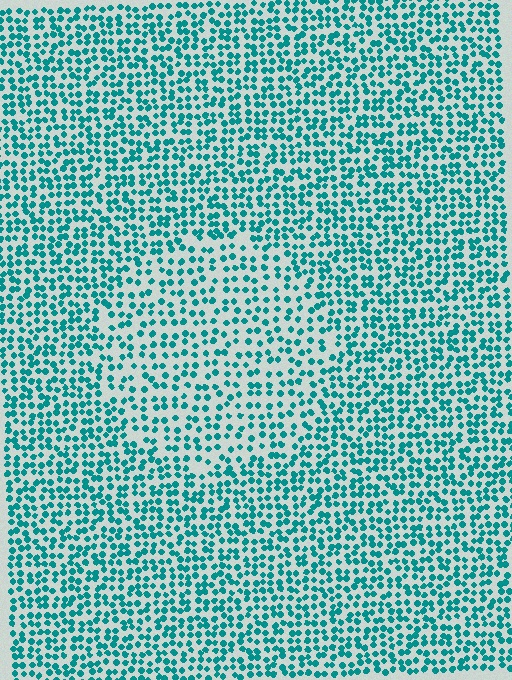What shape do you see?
I see a circle.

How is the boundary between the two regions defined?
The boundary is defined by a change in element density (approximately 1.6x ratio). All elements are the same color, size, and shape.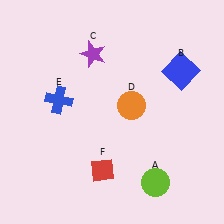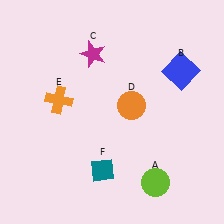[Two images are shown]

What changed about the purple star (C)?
In Image 1, C is purple. In Image 2, it changed to magenta.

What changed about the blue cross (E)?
In Image 1, E is blue. In Image 2, it changed to orange.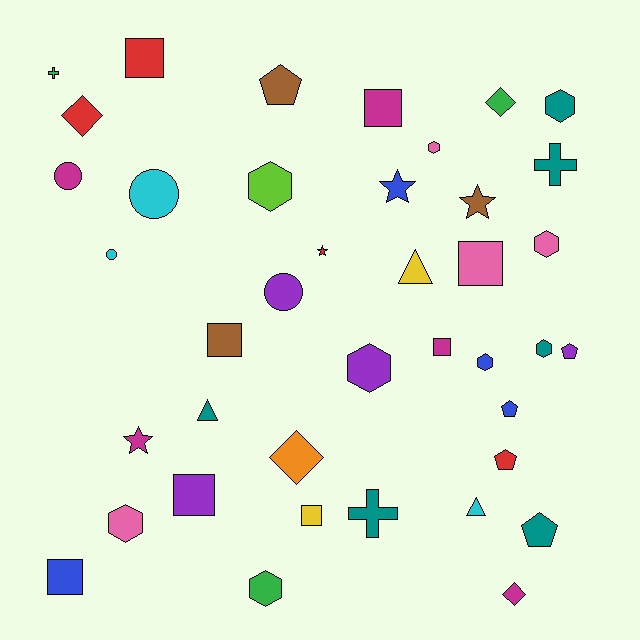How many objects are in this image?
There are 40 objects.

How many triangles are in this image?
There are 3 triangles.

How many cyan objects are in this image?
There are 3 cyan objects.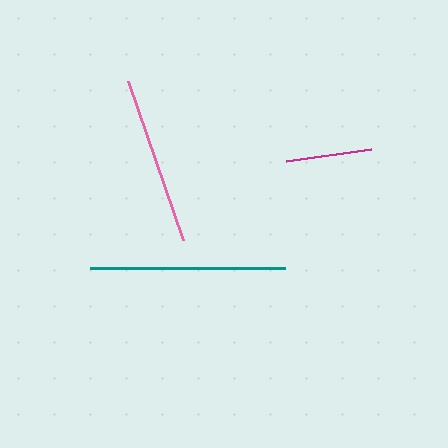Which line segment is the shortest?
The magenta line is the shortest at approximately 86 pixels.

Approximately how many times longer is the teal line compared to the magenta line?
The teal line is approximately 2.3 times the length of the magenta line.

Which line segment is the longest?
The teal line is the longest at approximately 195 pixels.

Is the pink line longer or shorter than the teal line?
The teal line is longer than the pink line.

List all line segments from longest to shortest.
From longest to shortest: teal, pink, magenta.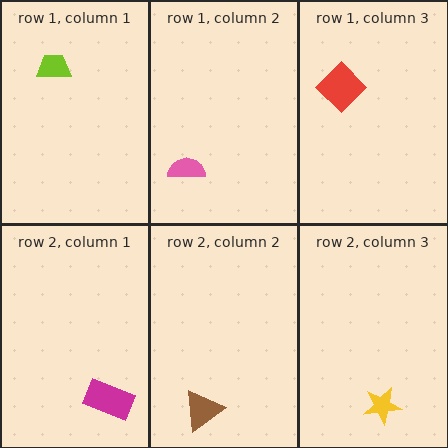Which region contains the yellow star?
The row 2, column 3 region.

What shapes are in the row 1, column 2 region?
The pink semicircle.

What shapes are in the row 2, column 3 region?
The yellow star.